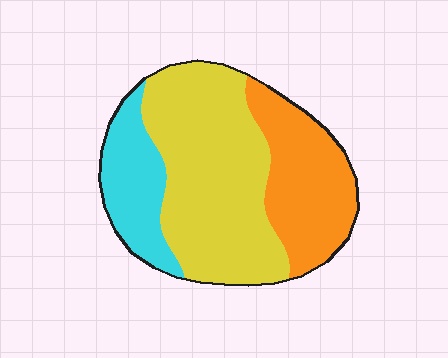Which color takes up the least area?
Cyan, at roughly 20%.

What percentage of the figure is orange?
Orange takes up about one quarter (1/4) of the figure.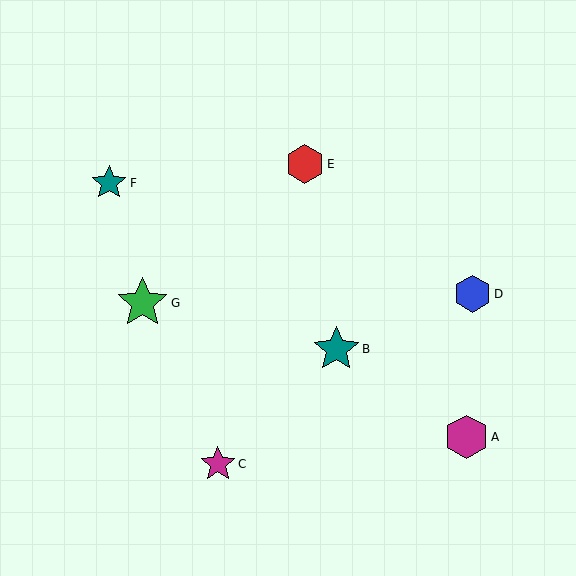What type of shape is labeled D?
Shape D is a blue hexagon.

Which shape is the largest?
The green star (labeled G) is the largest.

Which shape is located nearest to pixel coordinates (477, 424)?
The magenta hexagon (labeled A) at (466, 437) is nearest to that location.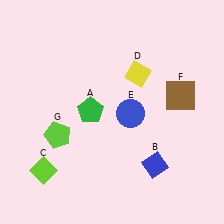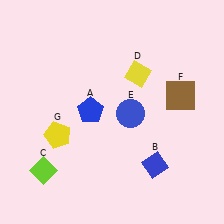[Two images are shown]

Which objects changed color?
A changed from green to blue. G changed from lime to yellow.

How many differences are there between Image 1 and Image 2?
There are 2 differences between the two images.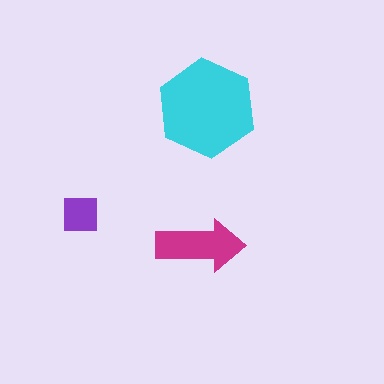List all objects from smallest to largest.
The purple square, the magenta arrow, the cyan hexagon.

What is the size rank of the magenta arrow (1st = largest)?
2nd.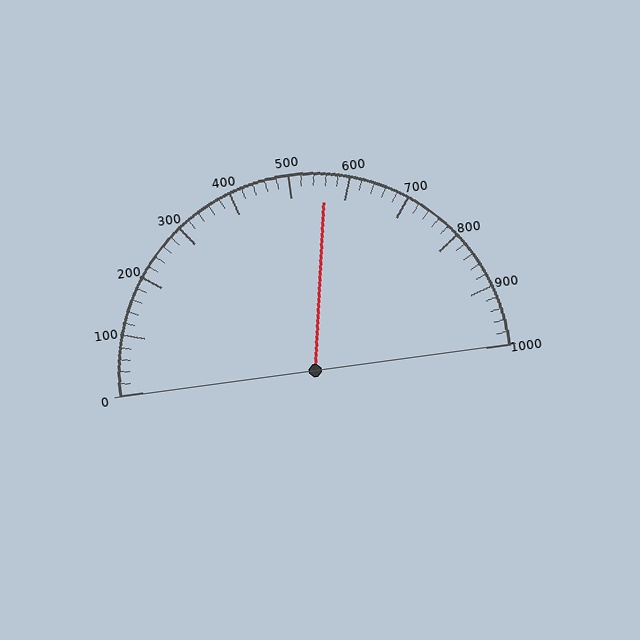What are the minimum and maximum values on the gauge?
The gauge ranges from 0 to 1000.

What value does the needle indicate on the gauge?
The needle indicates approximately 560.